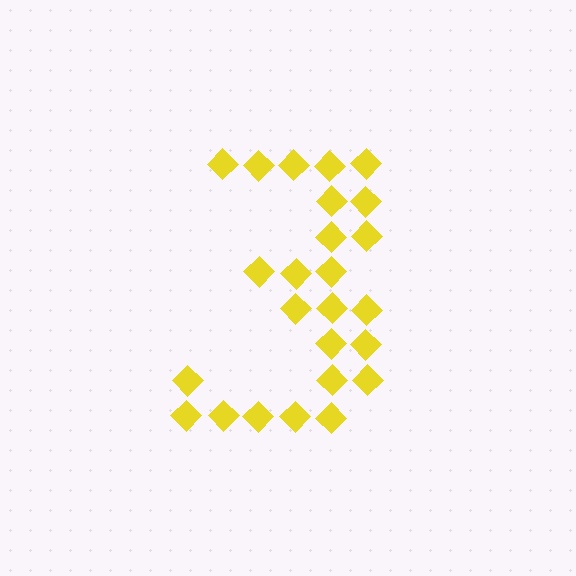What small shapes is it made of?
It is made of small diamonds.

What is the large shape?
The large shape is the digit 3.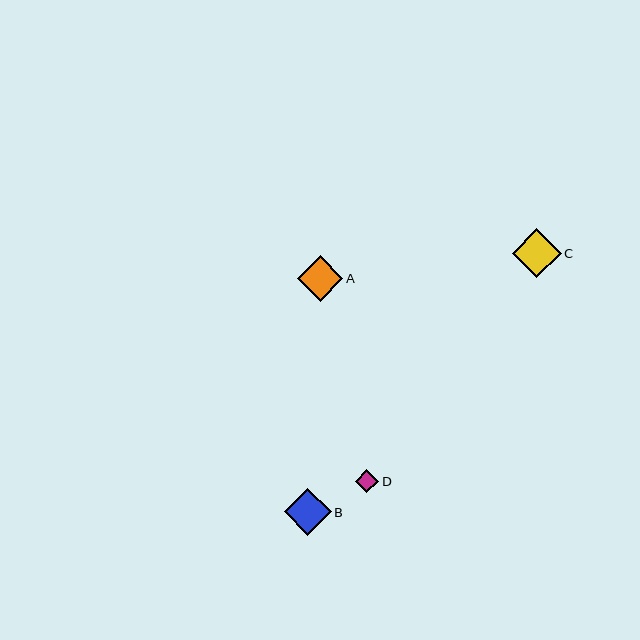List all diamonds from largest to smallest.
From largest to smallest: C, B, A, D.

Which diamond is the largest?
Diamond C is the largest with a size of approximately 49 pixels.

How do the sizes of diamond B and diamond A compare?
Diamond B and diamond A are approximately the same size.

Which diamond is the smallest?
Diamond D is the smallest with a size of approximately 23 pixels.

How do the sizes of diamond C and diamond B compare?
Diamond C and diamond B are approximately the same size.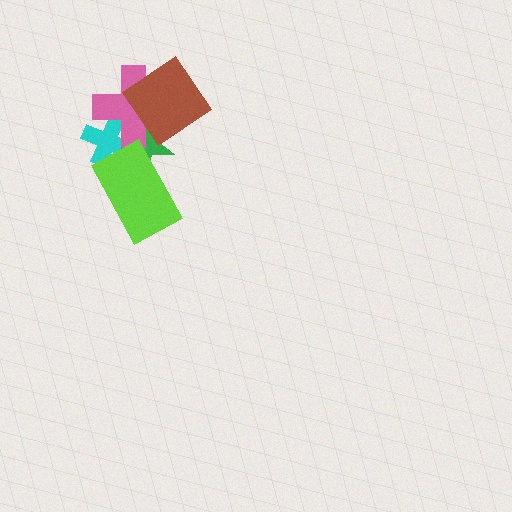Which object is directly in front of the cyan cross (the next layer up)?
The green star is directly in front of the cyan cross.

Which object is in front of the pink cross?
The brown diamond is in front of the pink cross.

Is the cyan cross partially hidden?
Yes, it is partially covered by another shape.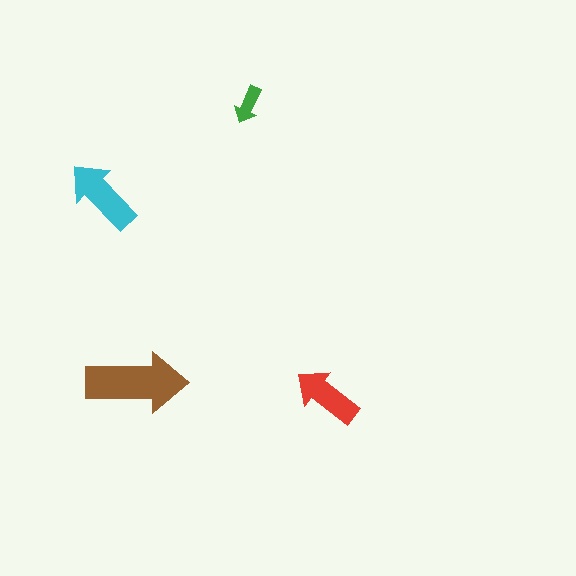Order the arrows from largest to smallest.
the brown one, the cyan one, the red one, the green one.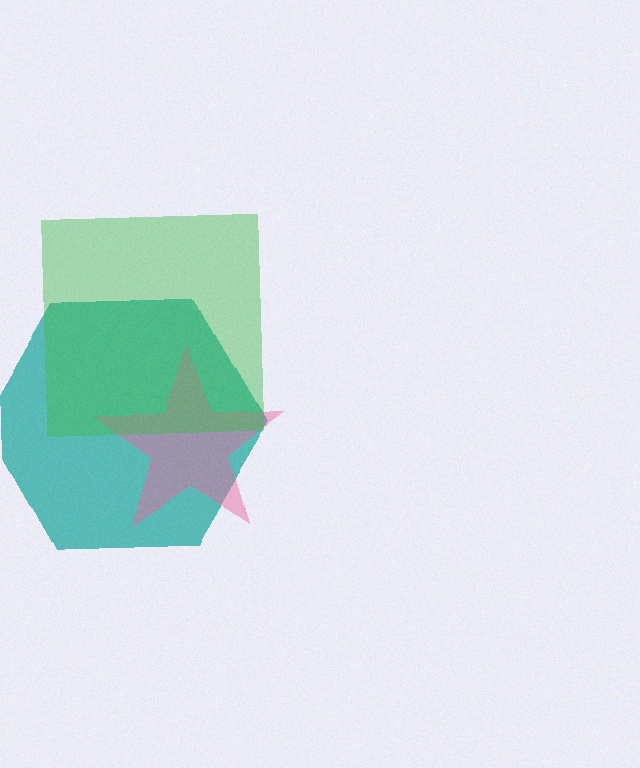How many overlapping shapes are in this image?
There are 3 overlapping shapes in the image.